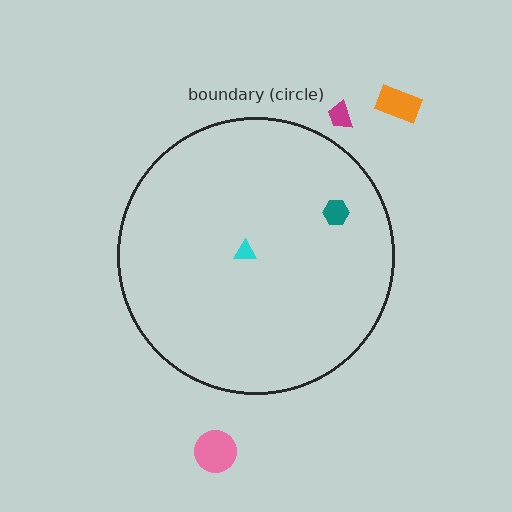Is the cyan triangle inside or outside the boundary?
Inside.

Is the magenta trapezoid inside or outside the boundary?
Outside.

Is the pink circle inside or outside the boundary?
Outside.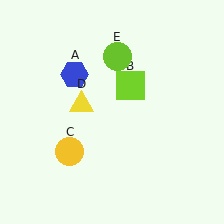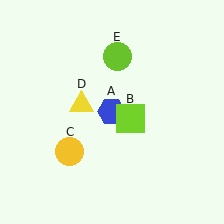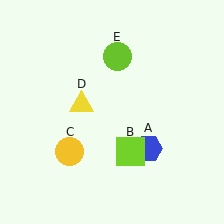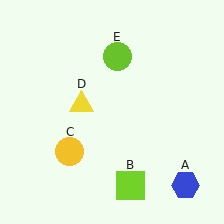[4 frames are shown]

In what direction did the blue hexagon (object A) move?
The blue hexagon (object A) moved down and to the right.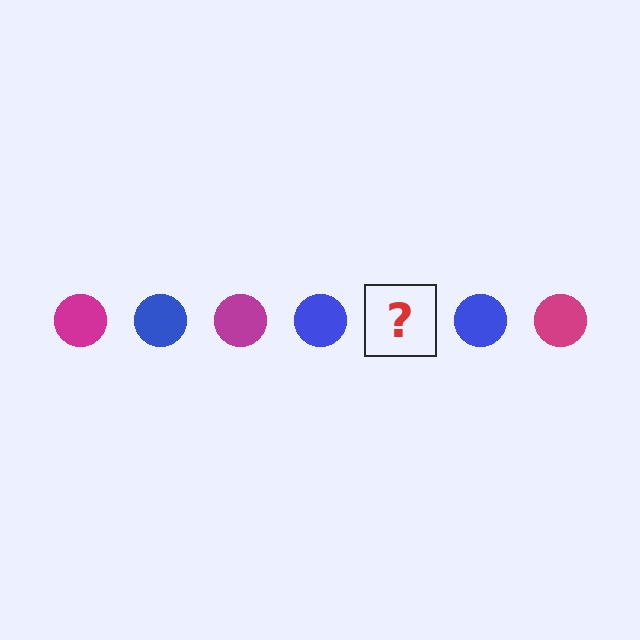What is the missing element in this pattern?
The missing element is a magenta circle.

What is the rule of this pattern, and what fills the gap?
The rule is that the pattern cycles through magenta, blue circles. The gap should be filled with a magenta circle.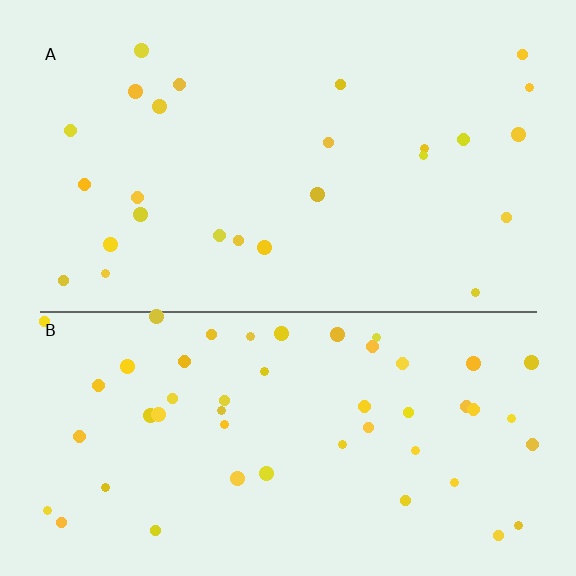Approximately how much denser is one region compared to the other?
Approximately 2.0× — region B over region A.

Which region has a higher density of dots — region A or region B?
B (the bottom).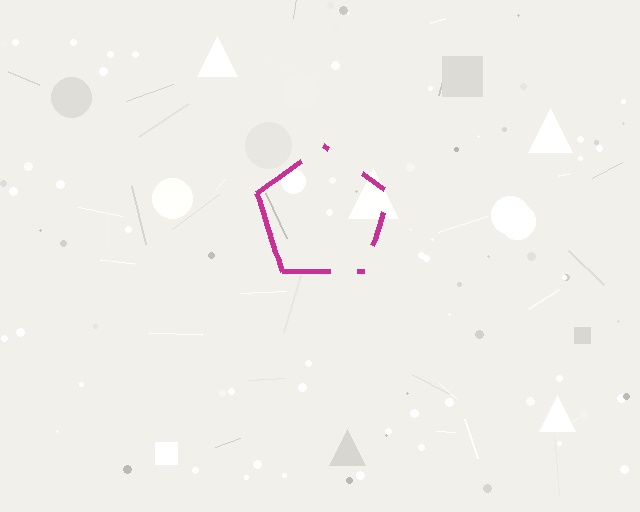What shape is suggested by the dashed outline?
The dashed outline suggests a pentagon.